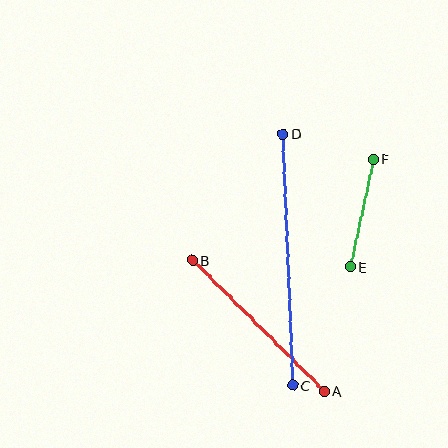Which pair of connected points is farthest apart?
Points C and D are farthest apart.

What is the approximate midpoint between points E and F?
The midpoint is at approximately (362, 213) pixels.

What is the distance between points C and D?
The distance is approximately 252 pixels.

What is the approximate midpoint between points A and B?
The midpoint is at approximately (259, 326) pixels.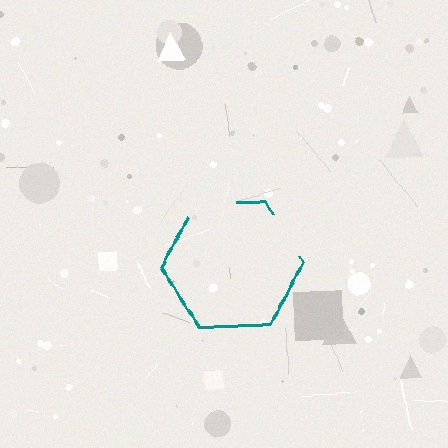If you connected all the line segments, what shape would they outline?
They would outline a hexagon.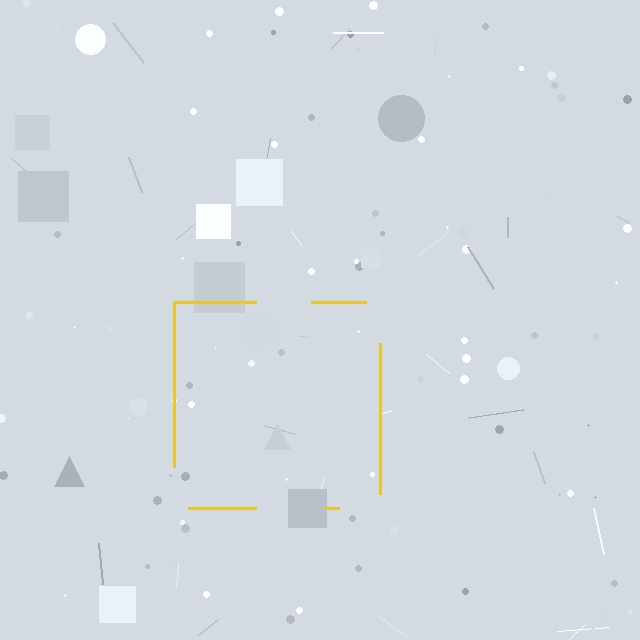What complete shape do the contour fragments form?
The contour fragments form a square.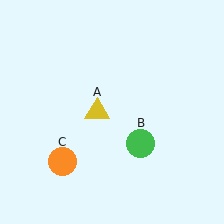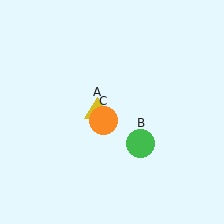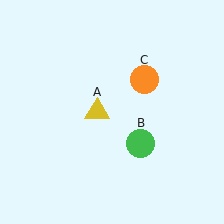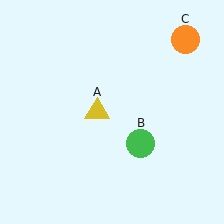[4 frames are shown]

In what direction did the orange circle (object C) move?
The orange circle (object C) moved up and to the right.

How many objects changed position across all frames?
1 object changed position: orange circle (object C).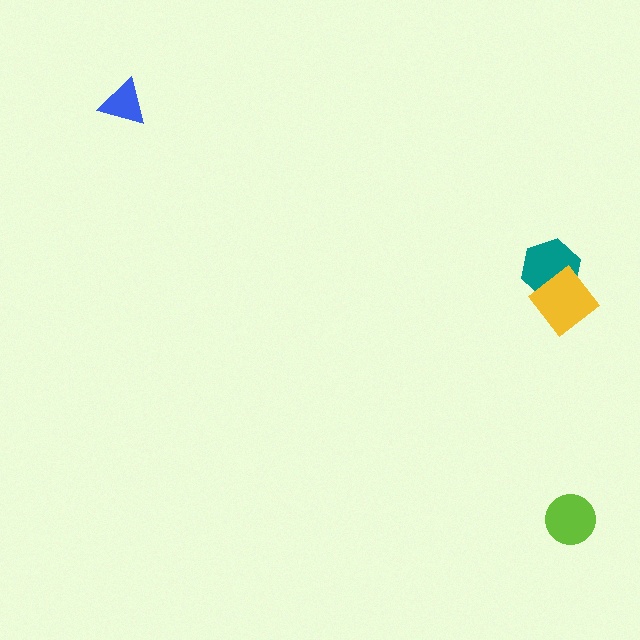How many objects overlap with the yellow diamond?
1 object overlaps with the yellow diamond.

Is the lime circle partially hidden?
No, no other shape covers it.